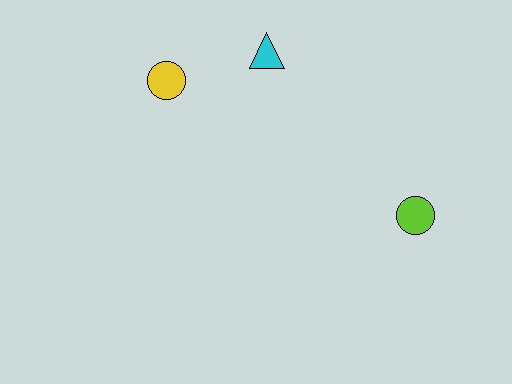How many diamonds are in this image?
There are no diamonds.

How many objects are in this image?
There are 3 objects.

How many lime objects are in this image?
There is 1 lime object.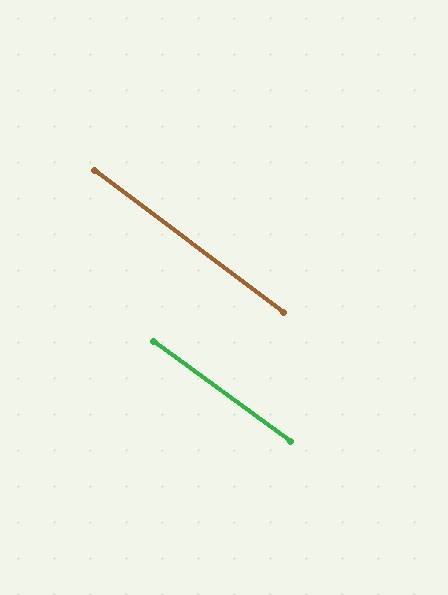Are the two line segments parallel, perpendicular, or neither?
Parallel — their directions differ by only 0.8°.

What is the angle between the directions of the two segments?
Approximately 1 degree.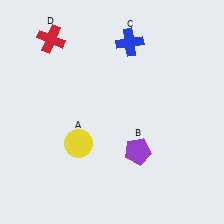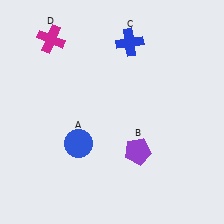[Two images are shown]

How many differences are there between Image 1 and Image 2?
There are 2 differences between the two images.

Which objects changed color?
A changed from yellow to blue. D changed from red to magenta.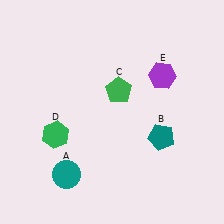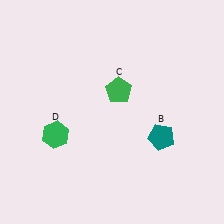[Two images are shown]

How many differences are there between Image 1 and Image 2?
There are 2 differences between the two images.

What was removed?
The purple hexagon (E), the teal circle (A) were removed in Image 2.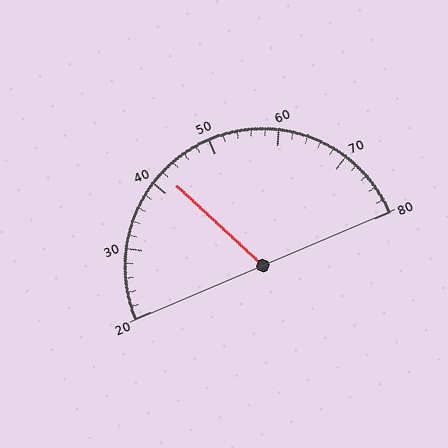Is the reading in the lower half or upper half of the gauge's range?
The reading is in the lower half of the range (20 to 80).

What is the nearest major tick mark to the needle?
The nearest major tick mark is 40.